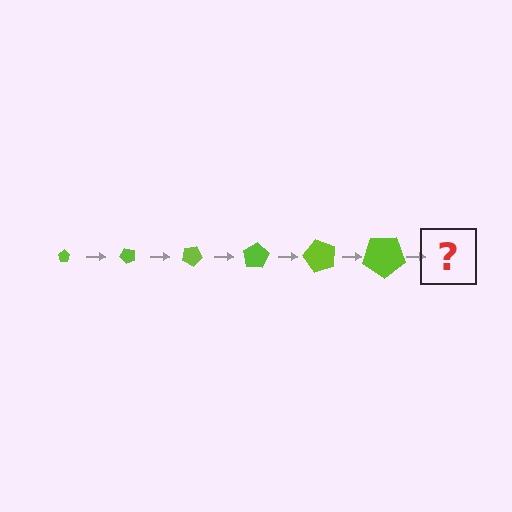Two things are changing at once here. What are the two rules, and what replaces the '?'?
The two rules are that the pentagon grows larger each step and it rotates 50 degrees each step. The '?' should be a pentagon, larger than the previous one and rotated 300 degrees from the start.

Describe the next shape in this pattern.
It should be a pentagon, larger than the previous one and rotated 300 degrees from the start.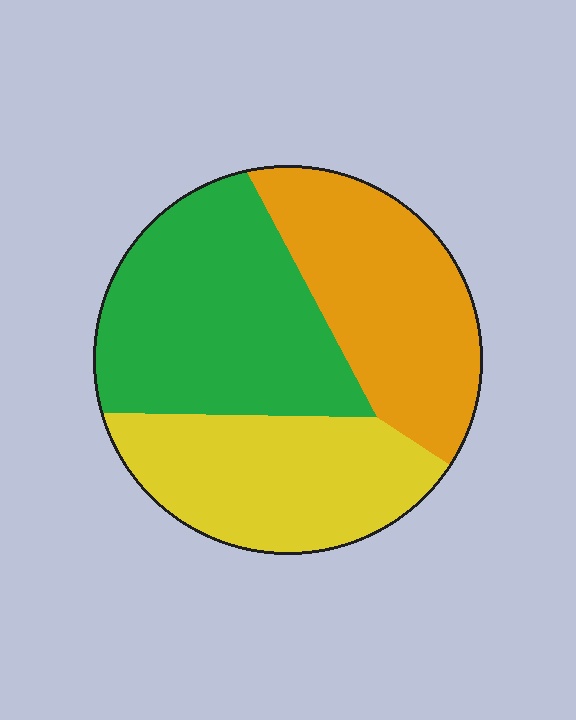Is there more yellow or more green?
Green.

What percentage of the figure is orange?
Orange takes up between a quarter and a half of the figure.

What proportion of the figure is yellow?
Yellow takes up about one third (1/3) of the figure.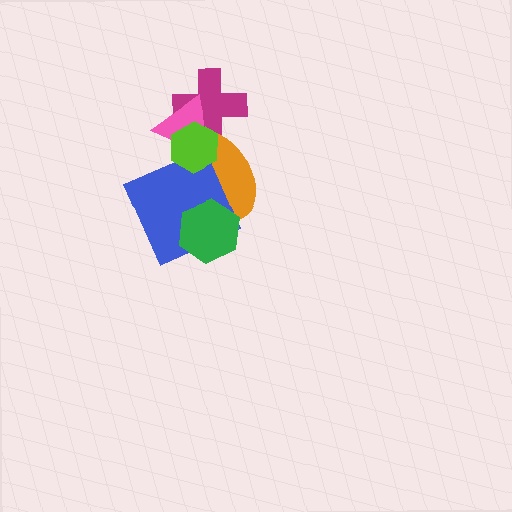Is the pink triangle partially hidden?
Yes, it is partially covered by another shape.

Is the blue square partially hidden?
Yes, it is partially covered by another shape.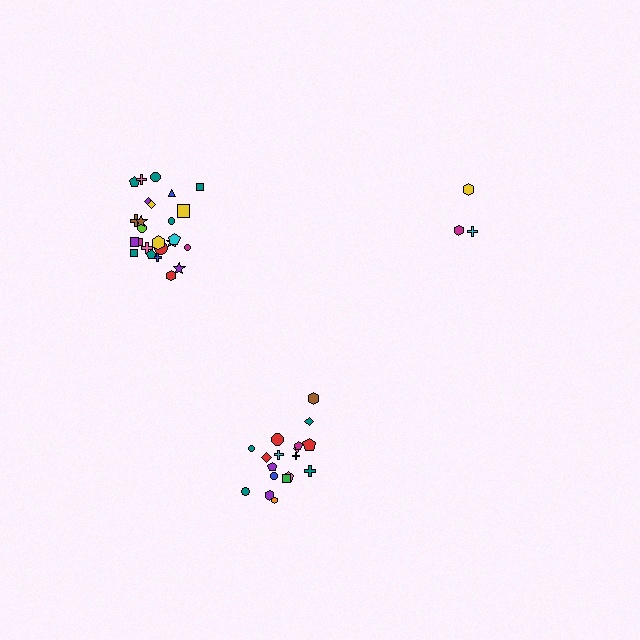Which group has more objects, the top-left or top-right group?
The top-left group.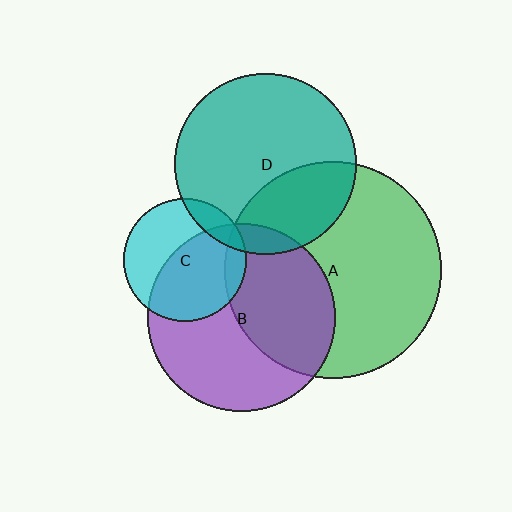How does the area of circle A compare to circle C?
Approximately 3.1 times.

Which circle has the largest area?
Circle A (green).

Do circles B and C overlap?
Yes.